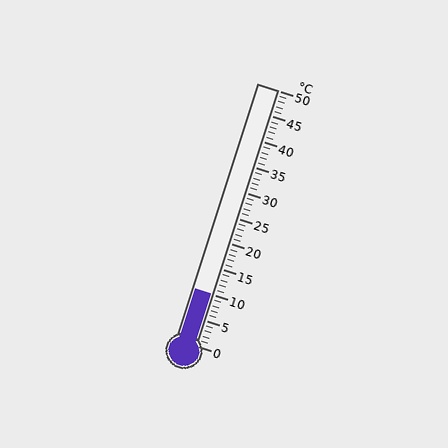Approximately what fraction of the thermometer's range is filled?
The thermometer is filled to approximately 20% of its range.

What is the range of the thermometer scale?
The thermometer scale ranges from 0°C to 50°C.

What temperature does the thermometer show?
The thermometer shows approximately 10°C.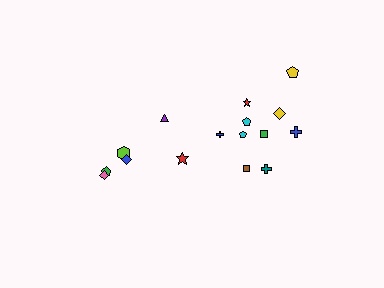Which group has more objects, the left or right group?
The right group.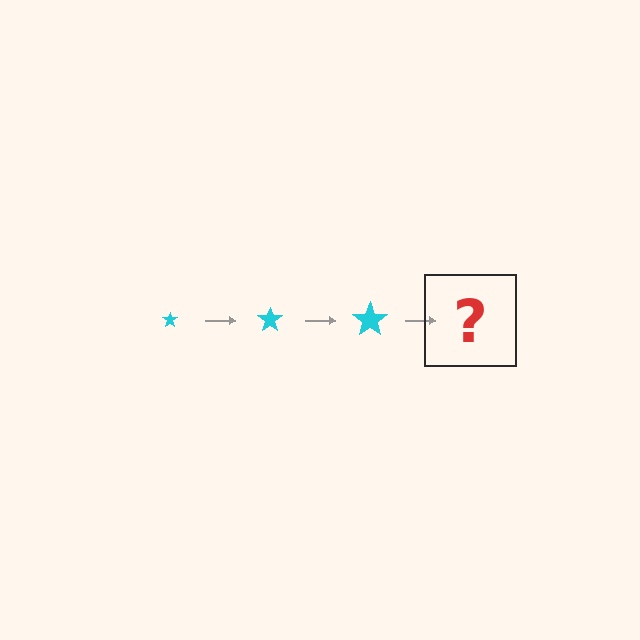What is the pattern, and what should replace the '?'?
The pattern is that the star gets progressively larger each step. The '?' should be a cyan star, larger than the previous one.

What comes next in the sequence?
The next element should be a cyan star, larger than the previous one.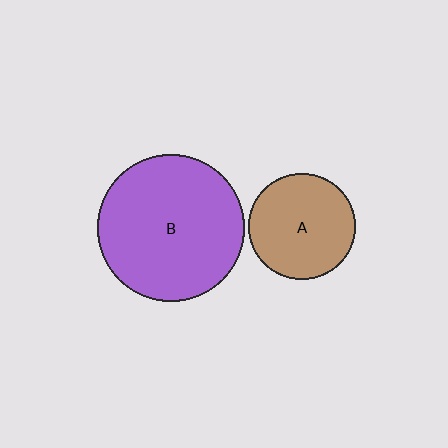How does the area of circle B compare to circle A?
Approximately 1.9 times.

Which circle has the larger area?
Circle B (purple).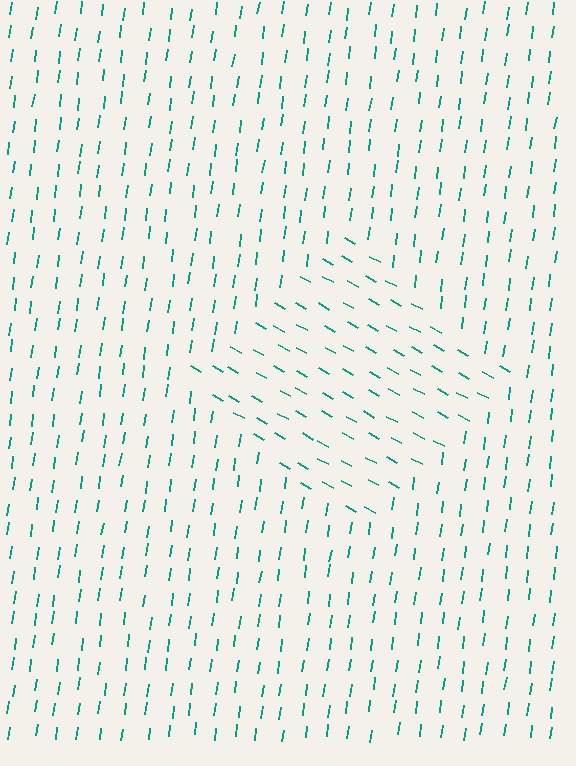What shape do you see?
I see a diamond.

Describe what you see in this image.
The image is filled with small teal line segments. A diamond region in the image has lines oriented differently from the surrounding lines, creating a visible texture boundary.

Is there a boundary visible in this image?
Yes, there is a texture boundary formed by a change in line orientation.